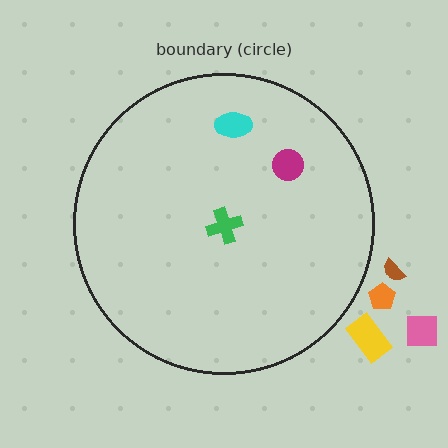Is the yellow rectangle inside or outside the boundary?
Outside.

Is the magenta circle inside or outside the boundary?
Inside.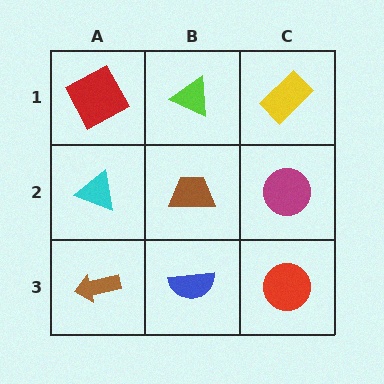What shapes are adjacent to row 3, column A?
A cyan triangle (row 2, column A), a blue semicircle (row 3, column B).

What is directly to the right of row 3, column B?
A red circle.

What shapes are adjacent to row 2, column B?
A lime triangle (row 1, column B), a blue semicircle (row 3, column B), a cyan triangle (row 2, column A), a magenta circle (row 2, column C).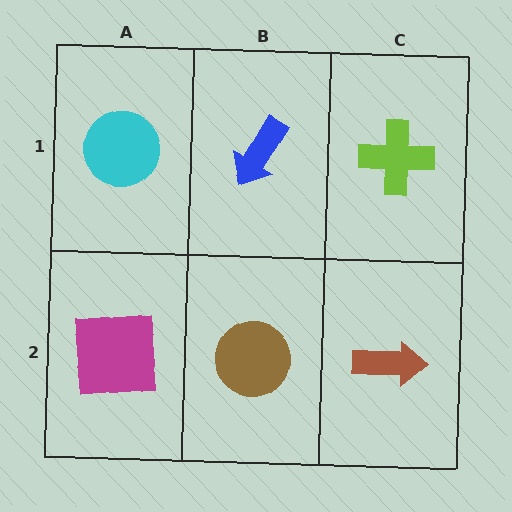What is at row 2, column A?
A magenta square.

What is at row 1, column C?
A lime cross.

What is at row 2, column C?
A brown arrow.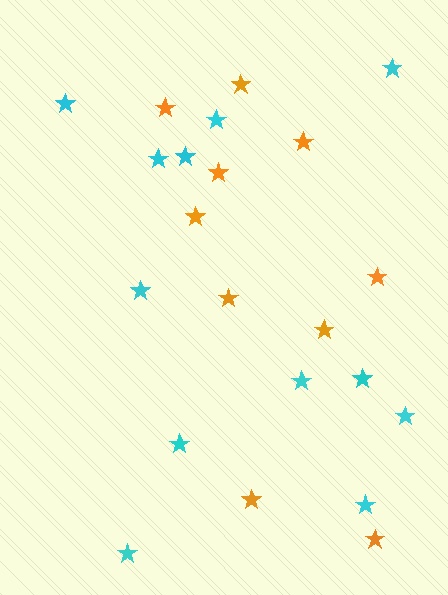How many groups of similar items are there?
There are 2 groups: one group of cyan stars (12) and one group of orange stars (10).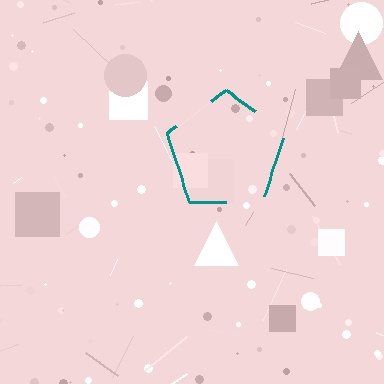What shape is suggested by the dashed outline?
The dashed outline suggests a pentagon.